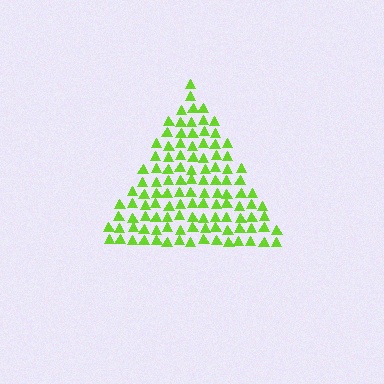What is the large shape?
The large shape is a triangle.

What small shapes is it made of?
It is made of small triangles.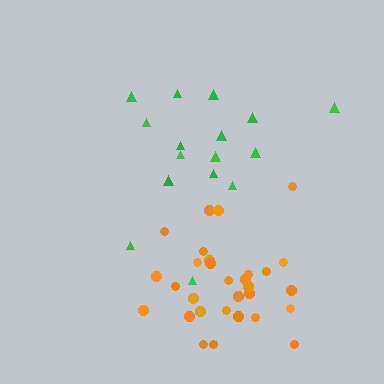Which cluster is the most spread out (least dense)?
Green.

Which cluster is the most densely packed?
Orange.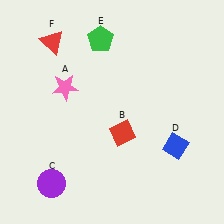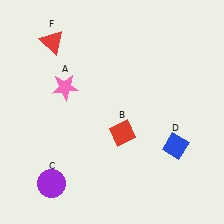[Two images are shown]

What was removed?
The green pentagon (E) was removed in Image 2.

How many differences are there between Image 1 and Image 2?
There is 1 difference between the two images.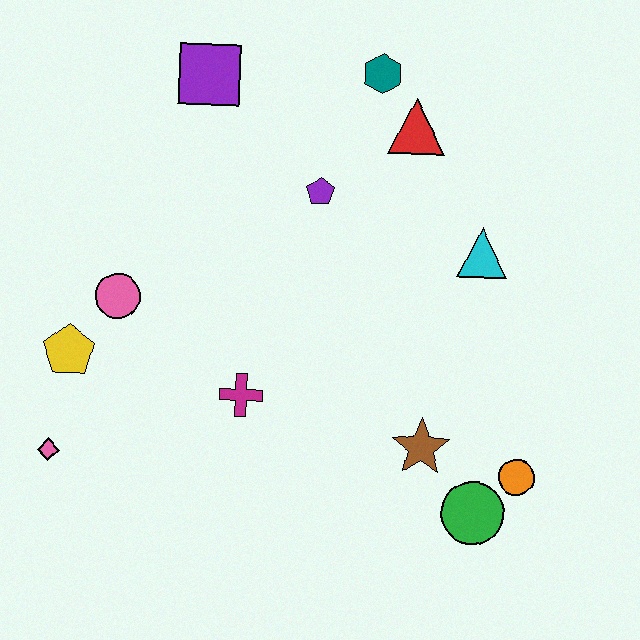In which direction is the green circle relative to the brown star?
The green circle is below the brown star.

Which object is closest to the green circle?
The orange circle is closest to the green circle.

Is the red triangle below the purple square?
Yes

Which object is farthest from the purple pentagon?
The pink diamond is farthest from the purple pentagon.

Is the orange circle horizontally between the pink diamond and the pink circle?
No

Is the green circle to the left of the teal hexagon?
No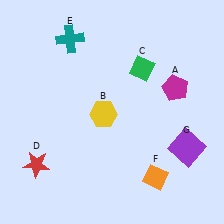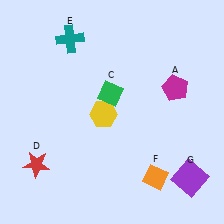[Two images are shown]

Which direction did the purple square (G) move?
The purple square (G) moved down.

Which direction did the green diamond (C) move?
The green diamond (C) moved left.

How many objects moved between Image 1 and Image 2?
2 objects moved between the two images.